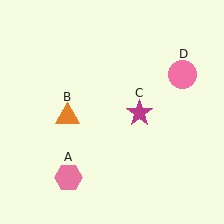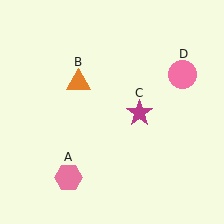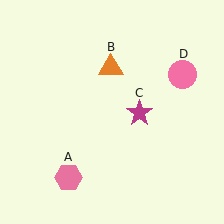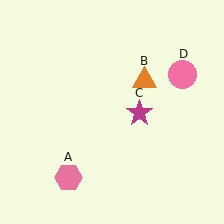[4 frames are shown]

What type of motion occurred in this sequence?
The orange triangle (object B) rotated clockwise around the center of the scene.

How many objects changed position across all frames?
1 object changed position: orange triangle (object B).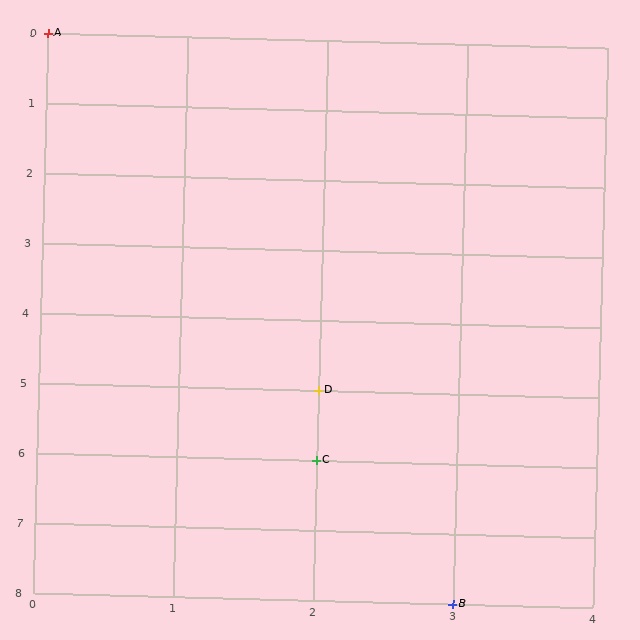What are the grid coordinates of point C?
Point C is at grid coordinates (2, 6).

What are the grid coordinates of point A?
Point A is at grid coordinates (0, 0).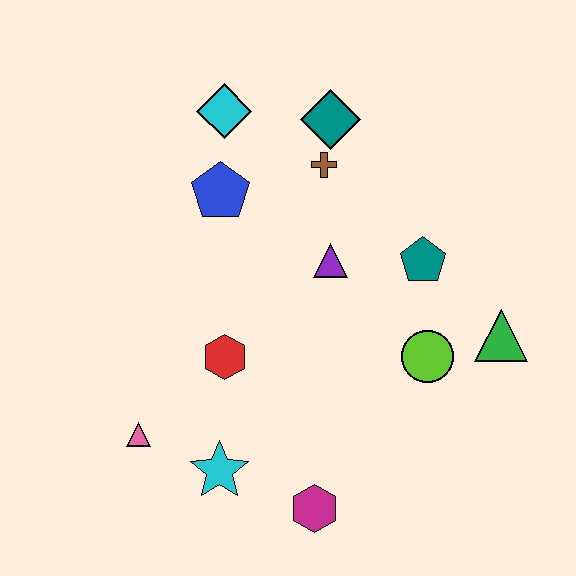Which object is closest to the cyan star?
The pink triangle is closest to the cyan star.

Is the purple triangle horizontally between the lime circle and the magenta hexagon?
Yes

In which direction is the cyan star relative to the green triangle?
The cyan star is to the left of the green triangle.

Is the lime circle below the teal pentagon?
Yes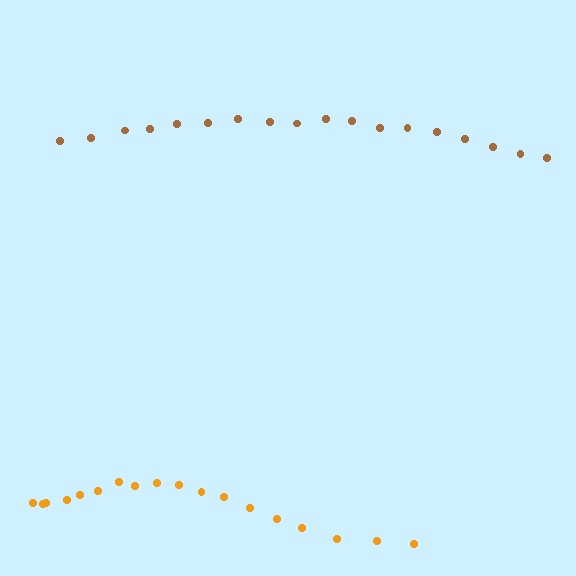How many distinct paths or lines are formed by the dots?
There are 2 distinct paths.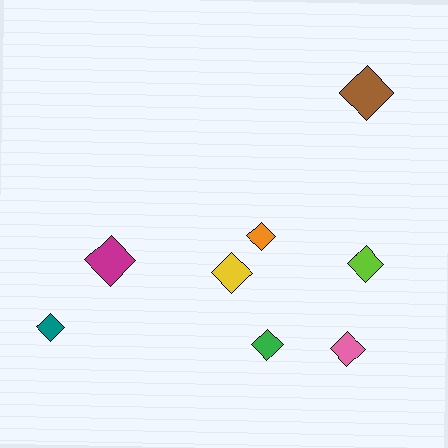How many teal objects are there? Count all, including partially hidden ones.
There is 1 teal object.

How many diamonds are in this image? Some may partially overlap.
There are 8 diamonds.